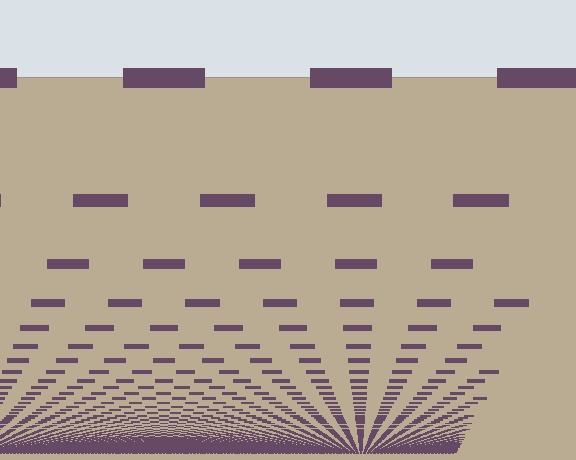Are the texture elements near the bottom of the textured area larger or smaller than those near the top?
Smaller. The gradient is inverted — elements near the bottom are smaller and denser.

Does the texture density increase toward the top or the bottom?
Density increases toward the bottom.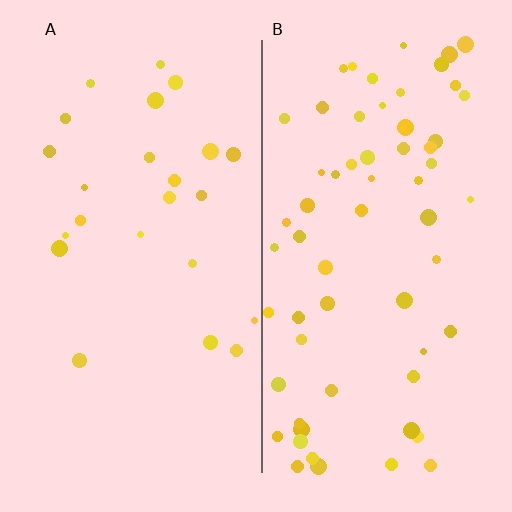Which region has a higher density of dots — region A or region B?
B (the right).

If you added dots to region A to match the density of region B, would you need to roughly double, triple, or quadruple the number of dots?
Approximately triple.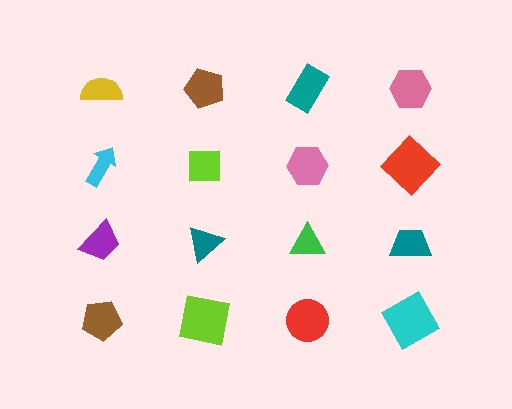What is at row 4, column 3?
A red circle.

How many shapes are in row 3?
4 shapes.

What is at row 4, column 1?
A brown pentagon.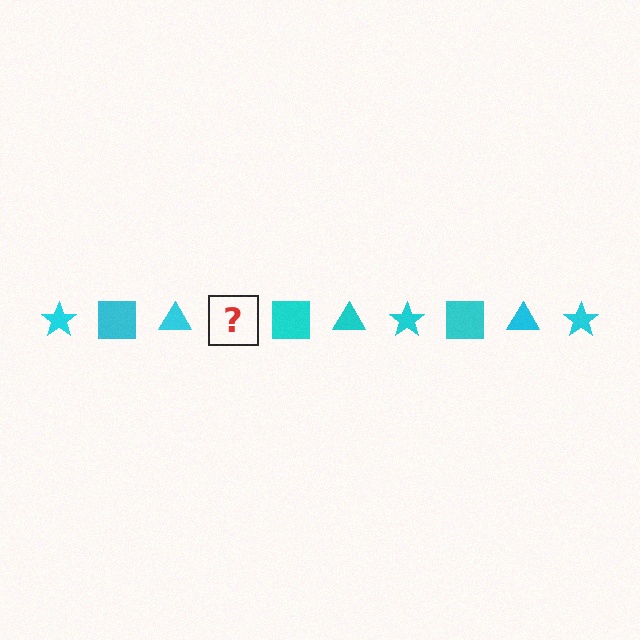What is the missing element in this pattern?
The missing element is a cyan star.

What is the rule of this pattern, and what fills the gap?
The rule is that the pattern cycles through star, square, triangle shapes in cyan. The gap should be filled with a cyan star.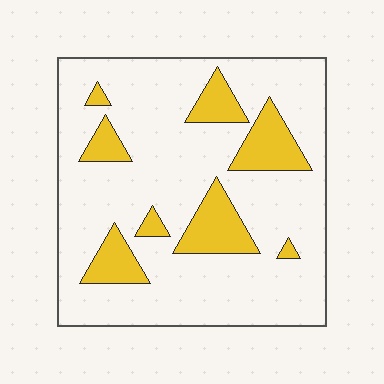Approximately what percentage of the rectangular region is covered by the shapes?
Approximately 20%.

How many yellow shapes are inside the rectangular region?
8.